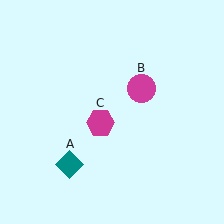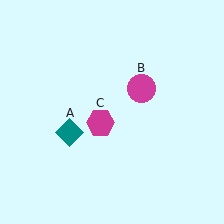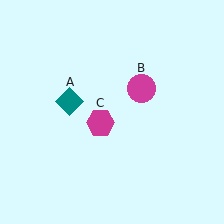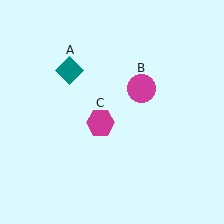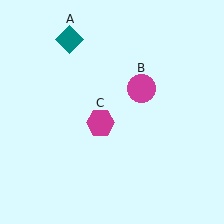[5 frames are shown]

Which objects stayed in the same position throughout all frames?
Magenta circle (object B) and magenta hexagon (object C) remained stationary.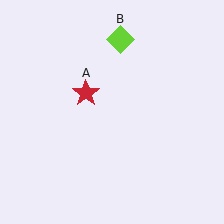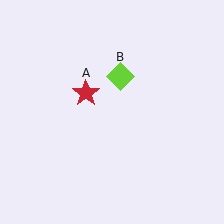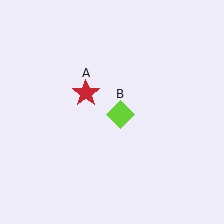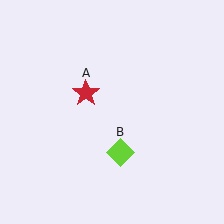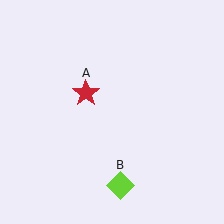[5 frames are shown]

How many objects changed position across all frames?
1 object changed position: lime diamond (object B).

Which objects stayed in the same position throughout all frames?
Red star (object A) remained stationary.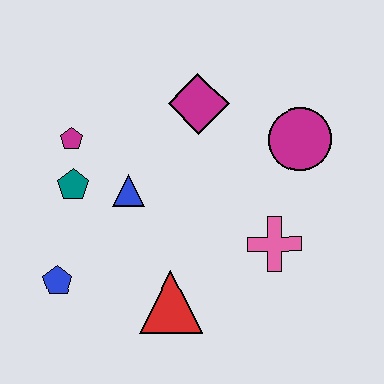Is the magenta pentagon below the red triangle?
No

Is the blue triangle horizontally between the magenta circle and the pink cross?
No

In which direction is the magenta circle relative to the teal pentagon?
The magenta circle is to the right of the teal pentagon.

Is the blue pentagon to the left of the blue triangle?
Yes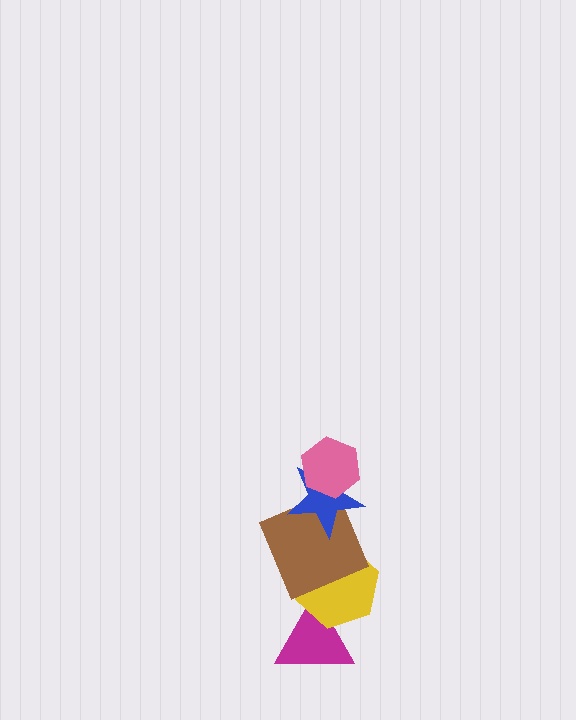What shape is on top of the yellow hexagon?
The brown square is on top of the yellow hexagon.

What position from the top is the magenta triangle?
The magenta triangle is 5th from the top.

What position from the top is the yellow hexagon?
The yellow hexagon is 4th from the top.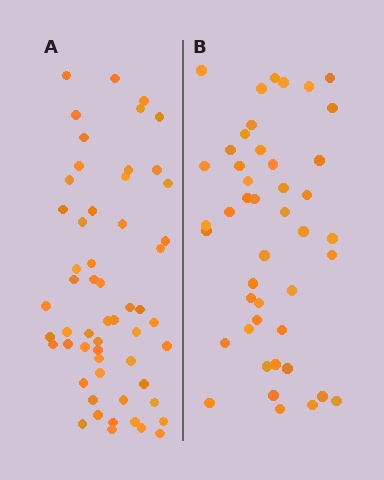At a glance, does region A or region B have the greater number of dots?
Region A (the left region) has more dots.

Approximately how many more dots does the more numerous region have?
Region A has roughly 12 or so more dots than region B.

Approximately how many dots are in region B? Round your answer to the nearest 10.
About 40 dots. (The exact count is 45, which rounds to 40.)